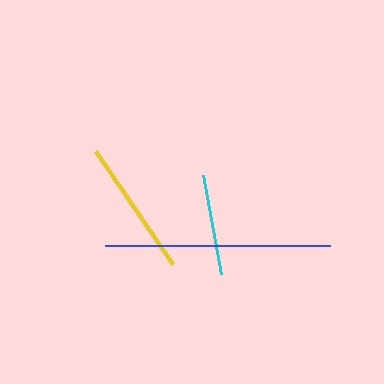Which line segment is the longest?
The blue line is the longest at approximately 225 pixels.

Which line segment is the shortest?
The cyan line is the shortest at approximately 101 pixels.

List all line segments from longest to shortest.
From longest to shortest: blue, yellow, cyan.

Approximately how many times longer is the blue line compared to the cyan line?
The blue line is approximately 2.2 times the length of the cyan line.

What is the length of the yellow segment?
The yellow segment is approximately 137 pixels long.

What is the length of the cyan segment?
The cyan segment is approximately 101 pixels long.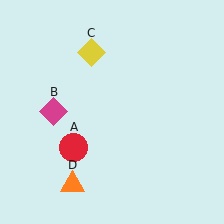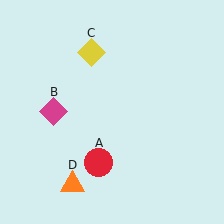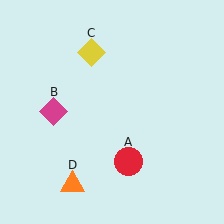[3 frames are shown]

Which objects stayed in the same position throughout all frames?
Magenta diamond (object B) and yellow diamond (object C) and orange triangle (object D) remained stationary.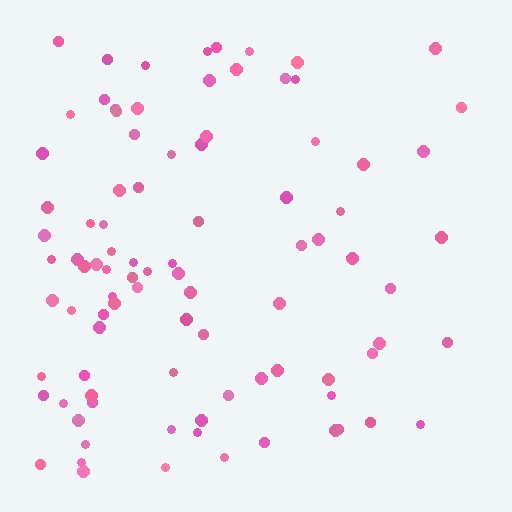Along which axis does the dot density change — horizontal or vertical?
Horizontal.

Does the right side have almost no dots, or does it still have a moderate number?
Still a moderate number, just noticeably fewer than the left.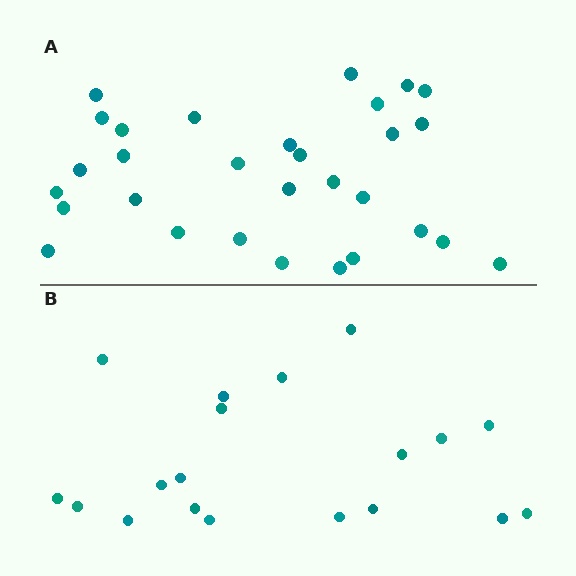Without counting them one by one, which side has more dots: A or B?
Region A (the top region) has more dots.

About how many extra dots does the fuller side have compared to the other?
Region A has roughly 12 or so more dots than region B.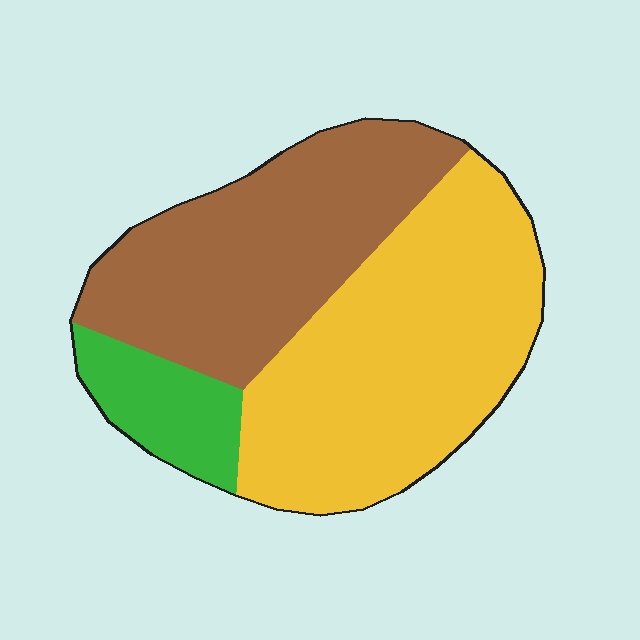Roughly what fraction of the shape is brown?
Brown takes up about two fifths (2/5) of the shape.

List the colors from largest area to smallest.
From largest to smallest: yellow, brown, green.